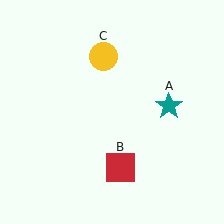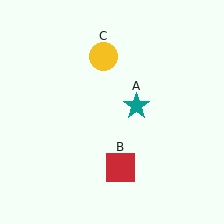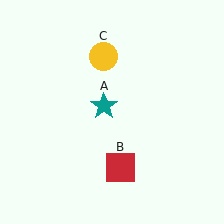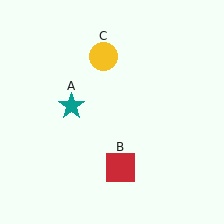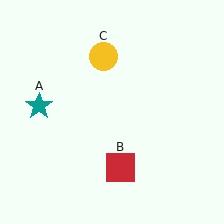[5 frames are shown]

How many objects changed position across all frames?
1 object changed position: teal star (object A).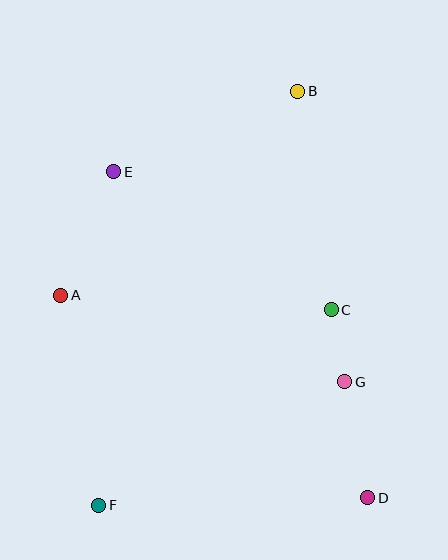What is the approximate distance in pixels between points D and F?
The distance between D and F is approximately 269 pixels.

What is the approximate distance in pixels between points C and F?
The distance between C and F is approximately 304 pixels.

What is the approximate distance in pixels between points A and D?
The distance between A and D is approximately 368 pixels.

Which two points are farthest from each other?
Points B and F are farthest from each other.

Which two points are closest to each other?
Points C and G are closest to each other.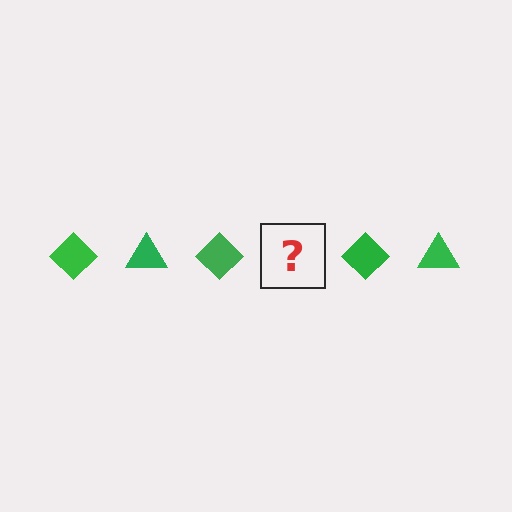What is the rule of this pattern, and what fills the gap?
The rule is that the pattern cycles through diamond, triangle shapes in green. The gap should be filled with a green triangle.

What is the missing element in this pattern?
The missing element is a green triangle.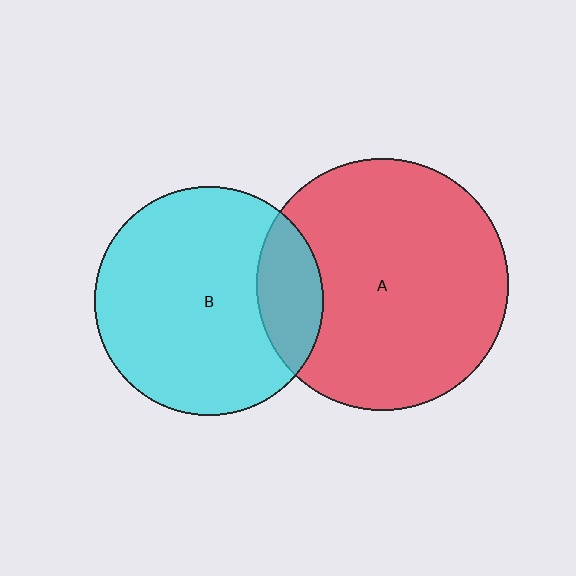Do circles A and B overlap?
Yes.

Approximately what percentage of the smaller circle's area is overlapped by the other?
Approximately 20%.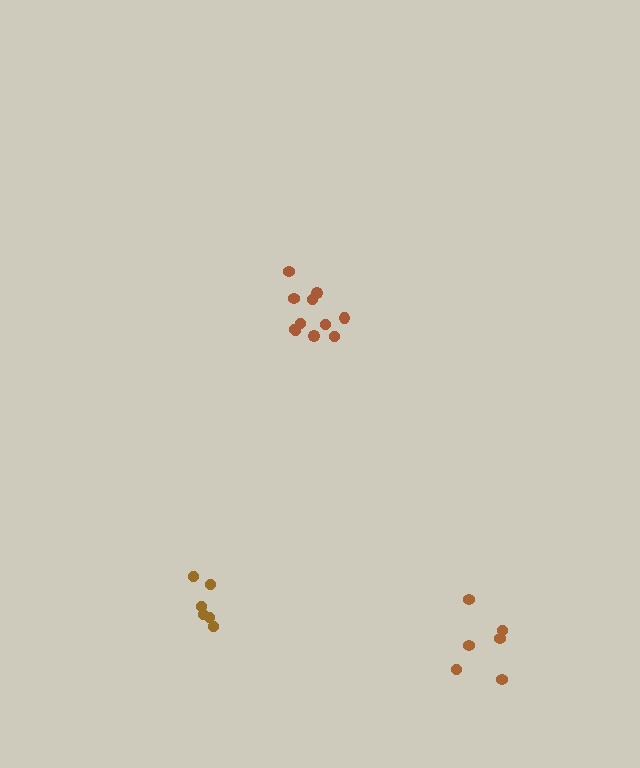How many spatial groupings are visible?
There are 3 spatial groupings.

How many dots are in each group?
Group 1: 11 dots, Group 2: 6 dots, Group 3: 6 dots (23 total).